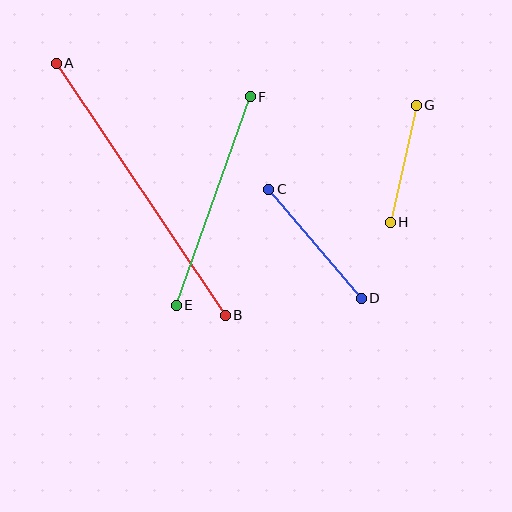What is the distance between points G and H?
The distance is approximately 120 pixels.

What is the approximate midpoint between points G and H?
The midpoint is at approximately (403, 164) pixels.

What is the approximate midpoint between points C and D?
The midpoint is at approximately (315, 244) pixels.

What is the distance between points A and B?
The distance is approximately 303 pixels.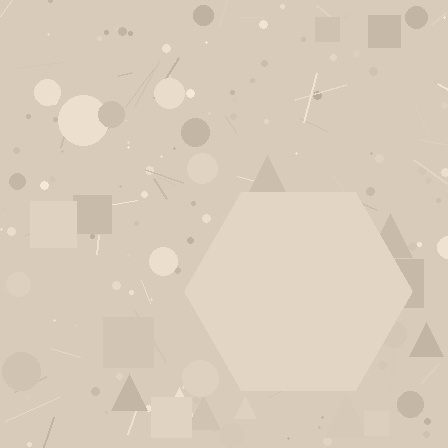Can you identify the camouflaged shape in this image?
The camouflaged shape is a hexagon.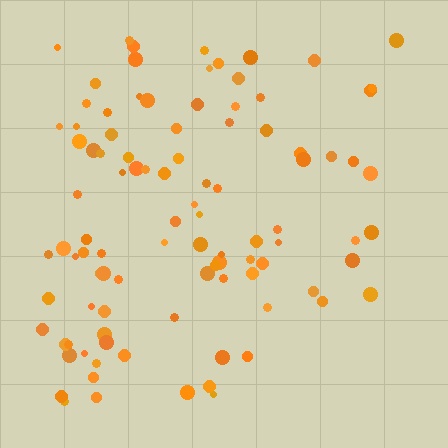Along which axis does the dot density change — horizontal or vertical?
Horizontal.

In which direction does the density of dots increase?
From right to left, with the left side densest.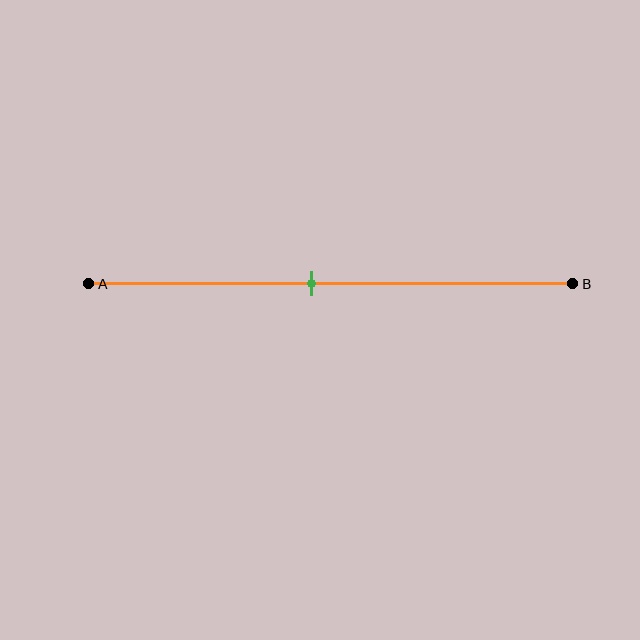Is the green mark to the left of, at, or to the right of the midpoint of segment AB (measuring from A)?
The green mark is to the left of the midpoint of segment AB.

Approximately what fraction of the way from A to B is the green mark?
The green mark is approximately 45% of the way from A to B.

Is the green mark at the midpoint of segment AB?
No, the mark is at about 45% from A, not at the 50% midpoint.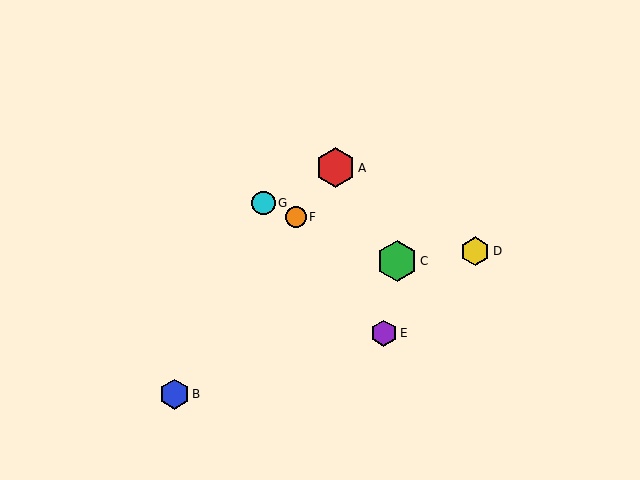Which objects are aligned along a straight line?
Objects C, F, G are aligned along a straight line.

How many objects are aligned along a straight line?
3 objects (C, F, G) are aligned along a straight line.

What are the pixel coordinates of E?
Object E is at (384, 333).